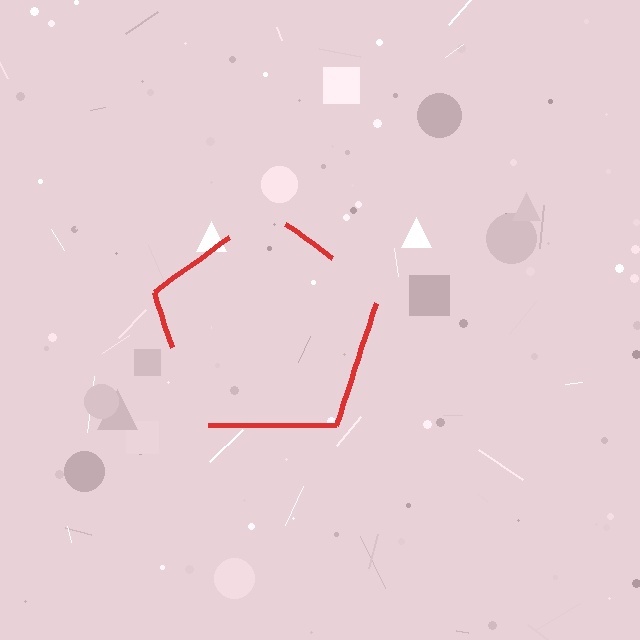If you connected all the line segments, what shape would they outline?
They would outline a pentagon.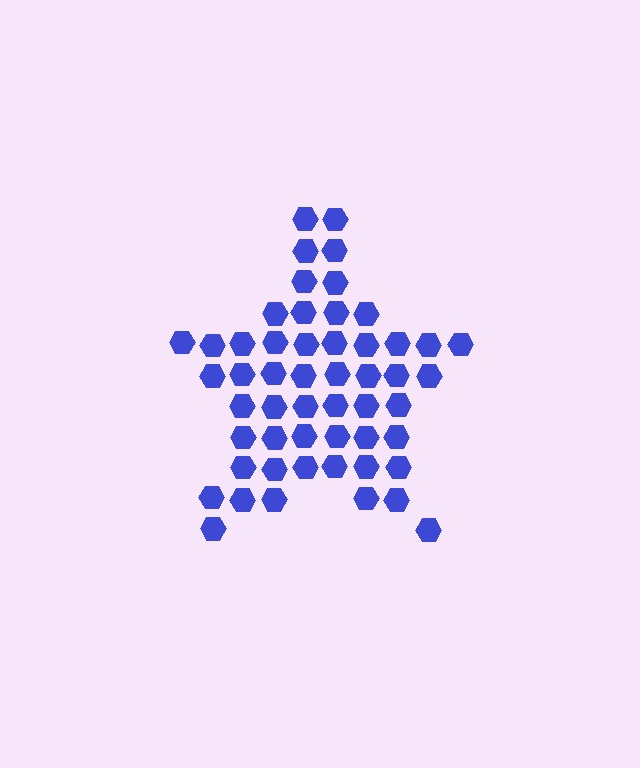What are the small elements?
The small elements are hexagons.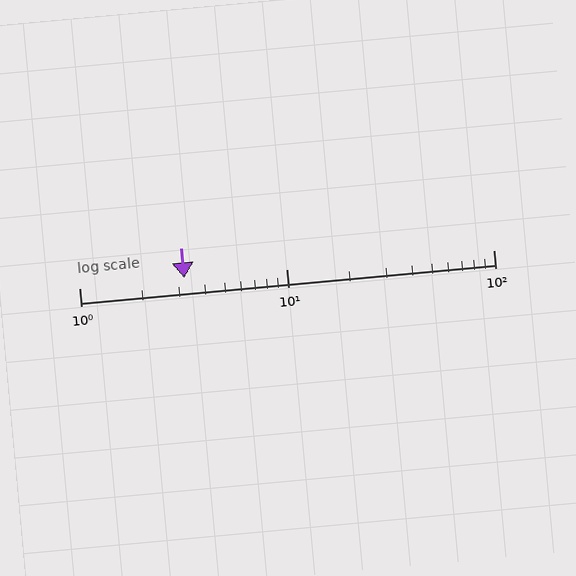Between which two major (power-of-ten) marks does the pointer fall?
The pointer is between 1 and 10.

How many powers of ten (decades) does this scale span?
The scale spans 2 decades, from 1 to 100.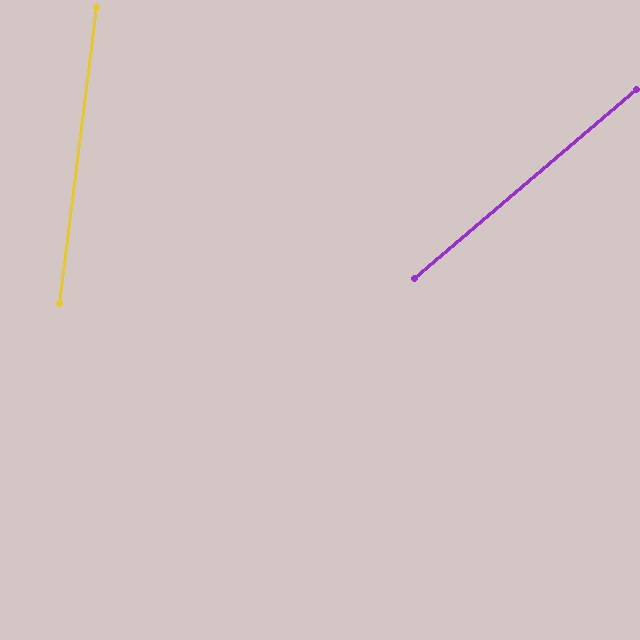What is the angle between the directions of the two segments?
Approximately 43 degrees.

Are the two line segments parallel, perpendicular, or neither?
Neither parallel nor perpendicular — they differ by about 43°.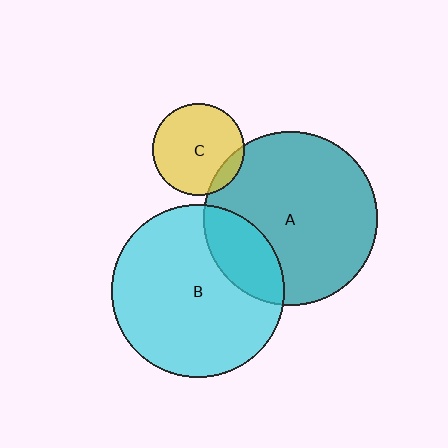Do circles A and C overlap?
Yes.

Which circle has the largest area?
Circle A (teal).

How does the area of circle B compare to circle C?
Approximately 3.6 times.